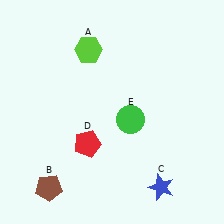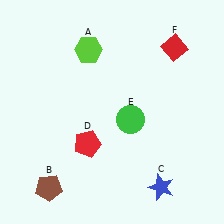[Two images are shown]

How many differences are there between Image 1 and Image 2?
There is 1 difference between the two images.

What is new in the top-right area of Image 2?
A red diamond (F) was added in the top-right area of Image 2.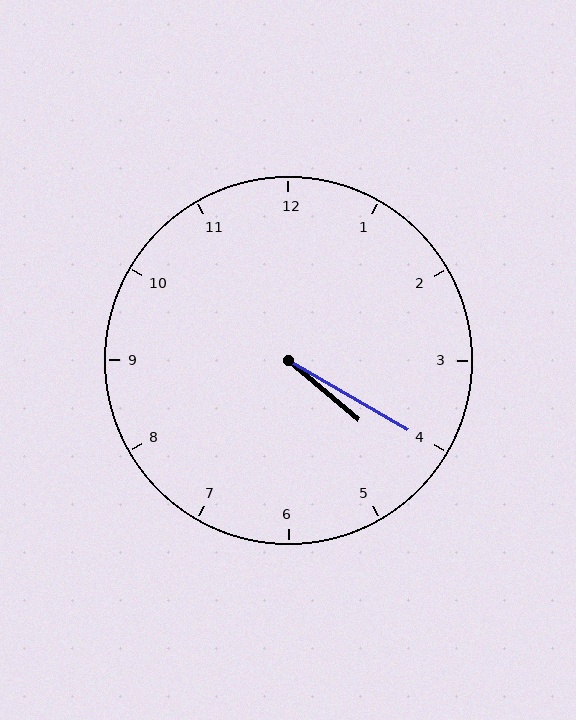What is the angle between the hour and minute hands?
Approximately 10 degrees.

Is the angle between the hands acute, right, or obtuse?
It is acute.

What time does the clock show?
4:20.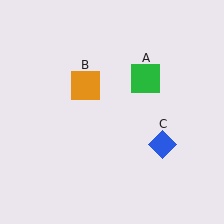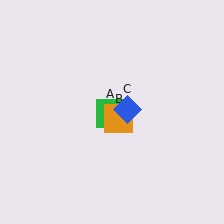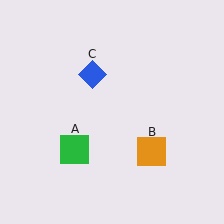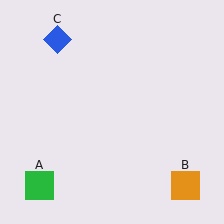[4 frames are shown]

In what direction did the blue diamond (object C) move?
The blue diamond (object C) moved up and to the left.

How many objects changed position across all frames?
3 objects changed position: green square (object A), orange square (object B), blue diamond (object C).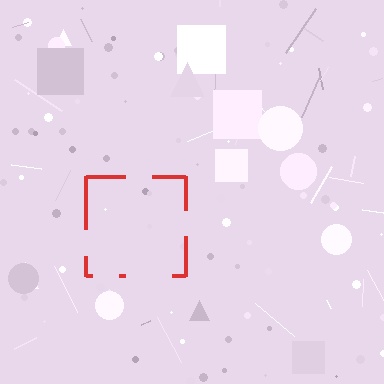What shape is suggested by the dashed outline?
The dashed outline suggests a square.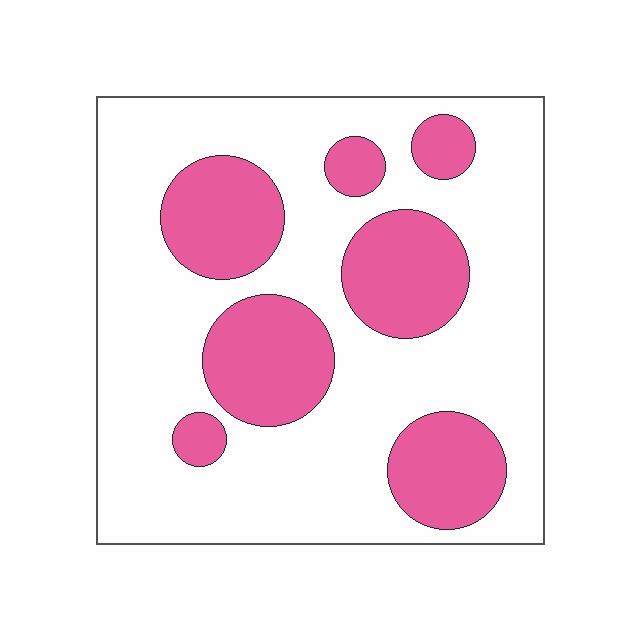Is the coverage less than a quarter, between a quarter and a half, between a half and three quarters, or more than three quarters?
Between a quarter and a half.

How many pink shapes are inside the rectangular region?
7.